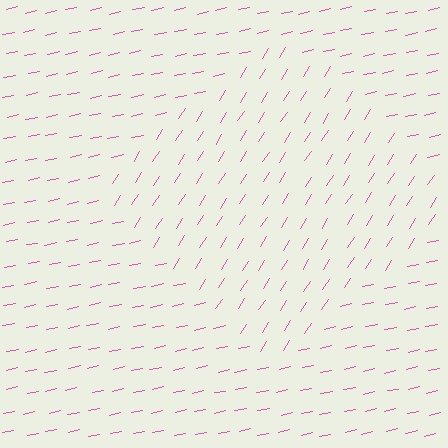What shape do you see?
I see a diamond.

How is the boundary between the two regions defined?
The boundary is defined purely by a change in line orientation (approximately 45 degrees difference). All lines are the same color and thickness.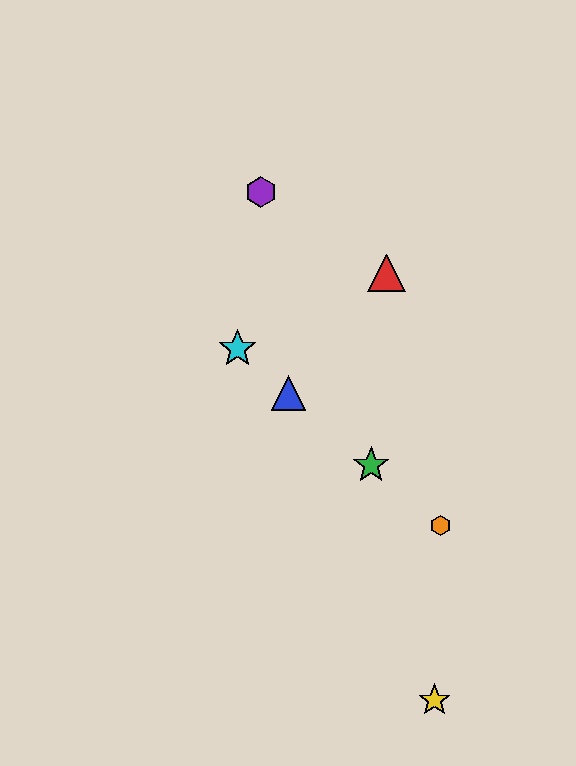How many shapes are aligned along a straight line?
4 shapes (the blue triangle, the green star, the orange hexagon, the cyan star) are aligned along a straight line.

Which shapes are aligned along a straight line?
The blue triangle, the green star, the orange hexagon, the cyan star are aligned along a straight line.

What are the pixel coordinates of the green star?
The green star is at (371, 465).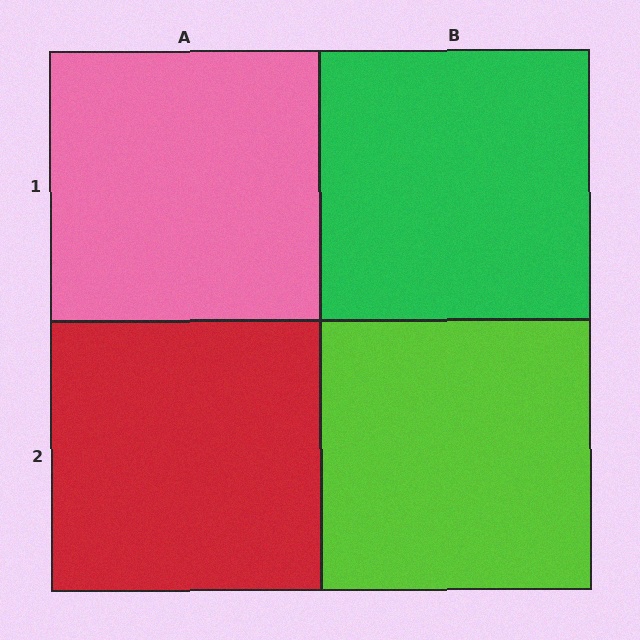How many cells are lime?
1 cell is lime.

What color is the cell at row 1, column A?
Pink.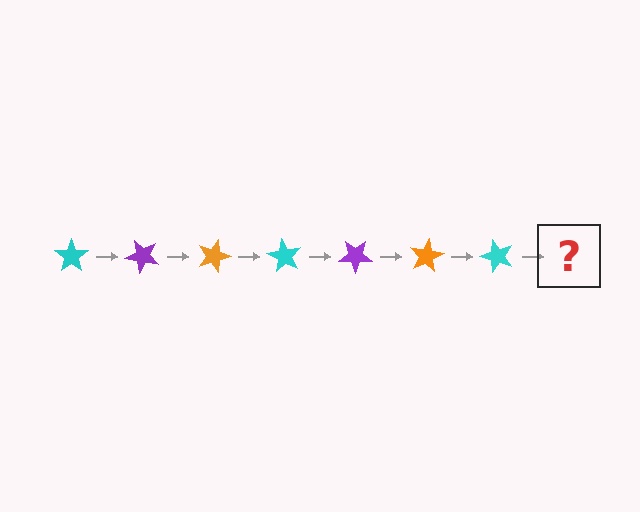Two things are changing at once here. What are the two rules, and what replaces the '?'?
The two rules are that it rotates 45 degrees each step and the color cycles through cyan, purple, and orange. The '?' should be a purple star, rotated 315 degrees from the start.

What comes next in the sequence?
The next element should be a purple star, rotated 315 degrees from the start.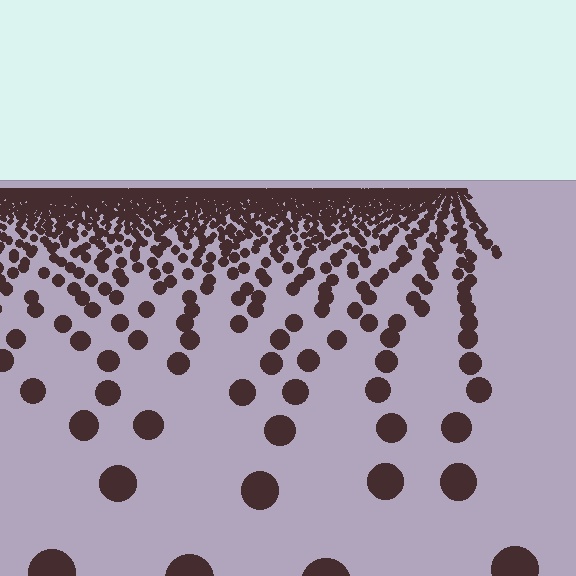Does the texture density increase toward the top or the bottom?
Density increases toward the top.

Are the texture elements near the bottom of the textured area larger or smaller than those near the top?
Larger. Near the bottom, elements are closer to the viewer and appear at a bigger on-screen size.